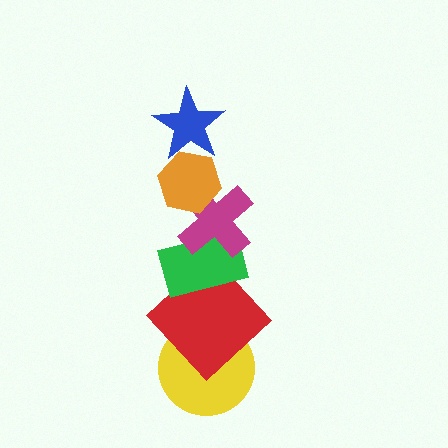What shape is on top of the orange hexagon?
The blue star is on top of the orange hexagon.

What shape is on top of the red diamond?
The green rectangle is on top of the red diamond.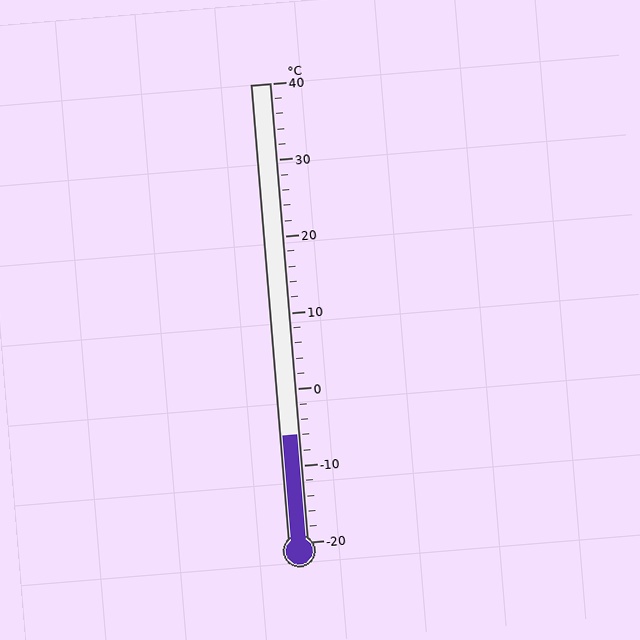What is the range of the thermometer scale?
The thermometer scale ranges from -20°C to 40°C.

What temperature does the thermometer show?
The thermometer shows approximately -6°C.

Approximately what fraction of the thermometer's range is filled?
The thermometer is filled to approximately 25% of its range.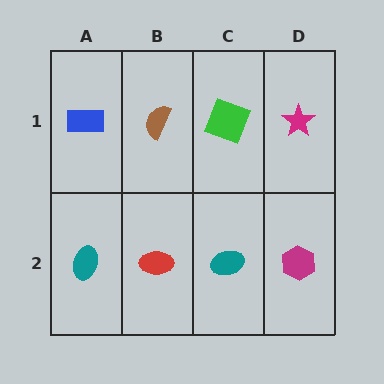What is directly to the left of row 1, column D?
A green square.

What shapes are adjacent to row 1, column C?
A teal ellipse (row 2, column C), a brown semicircle (row 1, column B), a magenta star (row 1, column D).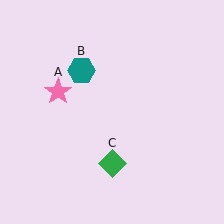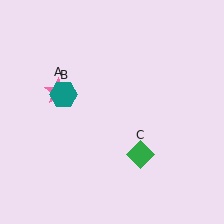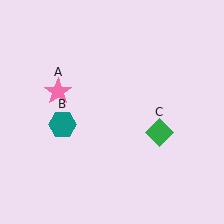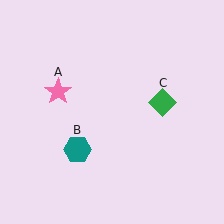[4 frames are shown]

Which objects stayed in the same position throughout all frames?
Pink star (object A) remained stationary.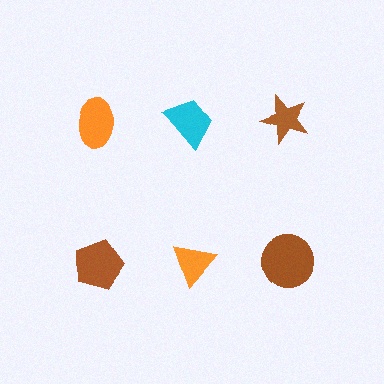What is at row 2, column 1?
A brown pentagon.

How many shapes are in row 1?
3 shapes.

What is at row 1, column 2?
A cyan trapezoid.